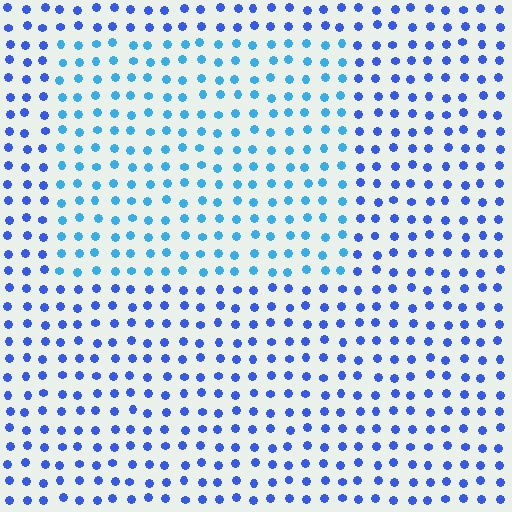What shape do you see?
I see a rectangle.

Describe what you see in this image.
The image is filled with small blue elements in a uniform arrangement. A rectangle-shaped region is visible where the elements are tinted to a slightly different hue, forming a subtle color boundary.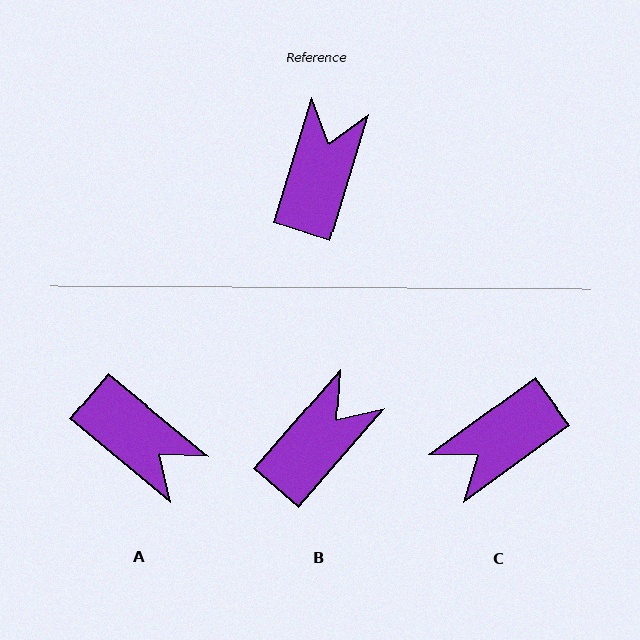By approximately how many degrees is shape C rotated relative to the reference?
Approximately 143 degrees counter-clockwise.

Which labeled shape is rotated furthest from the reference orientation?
C, about 143 degrees away.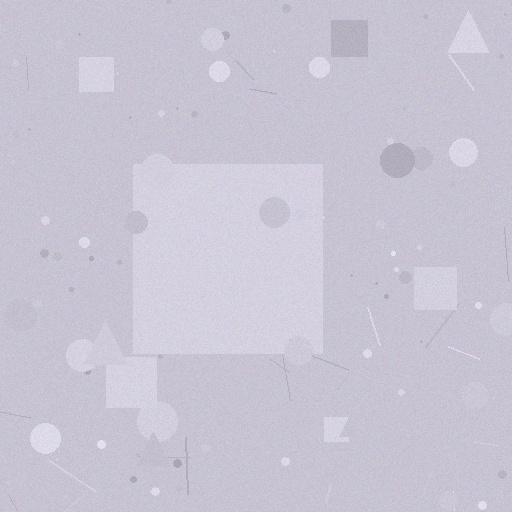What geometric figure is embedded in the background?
A square is embedded in the background.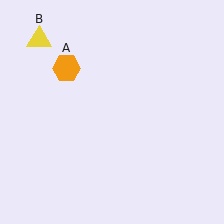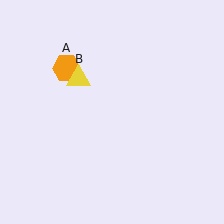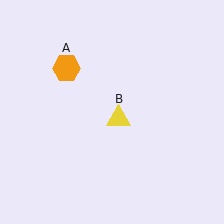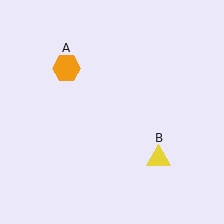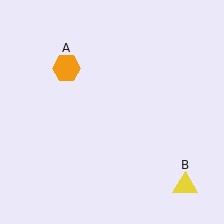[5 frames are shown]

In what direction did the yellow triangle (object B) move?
The yellow triangle (object B) moved down and to the right.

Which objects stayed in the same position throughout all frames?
Orange hexagon (object A) remained stationary.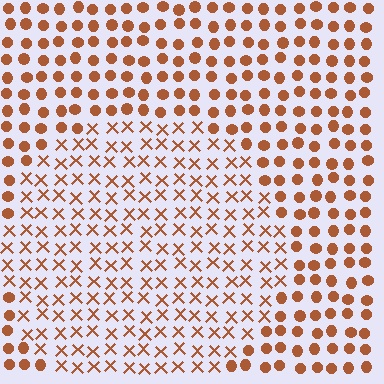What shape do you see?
I see a circle.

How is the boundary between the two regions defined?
The boundary is defined by a change in element shape: X marks inside vs. circles outside. All elements share the same color and spacing.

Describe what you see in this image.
The image is filled with small brown elements arranged in a uniform grid. A circle-shaped region contains X marks, while the surrounding area contains circles. The boundary is defined purely by the change in element shape.